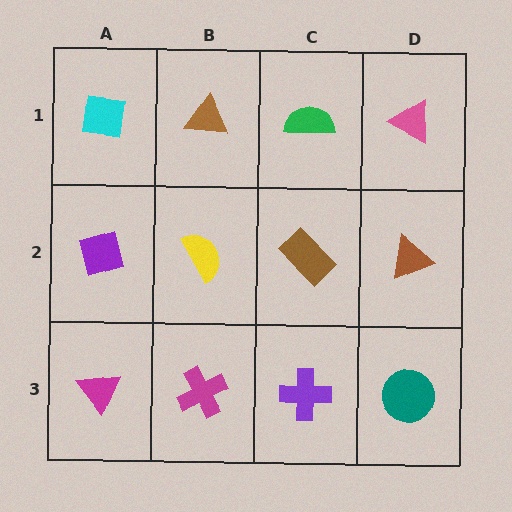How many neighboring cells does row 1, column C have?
3.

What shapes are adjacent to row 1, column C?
A brown rectangle (row 2, column C), a brown triangle (row 1, column B), a pink triangle (row 1, column D).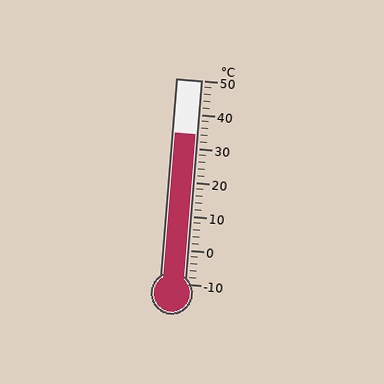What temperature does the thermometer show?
The thermometer shows approximately 34°C.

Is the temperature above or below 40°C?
The temperature is below 40°C.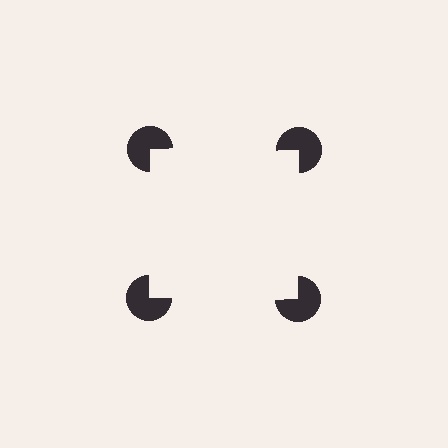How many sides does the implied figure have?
4 sides.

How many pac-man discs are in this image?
There are 4 — one at each vertex of the illusory square.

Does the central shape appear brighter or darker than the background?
It typically appears slightly brighter than the background, even though no actual brightness change is drawn.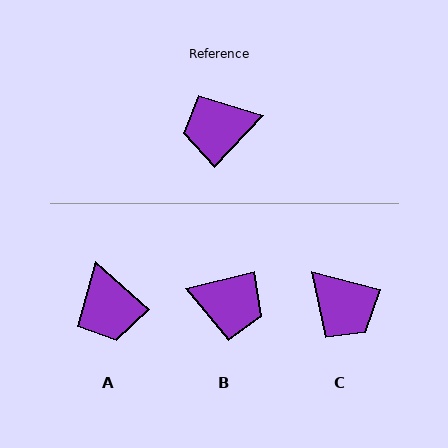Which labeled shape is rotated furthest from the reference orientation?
B, about 146 degrees away.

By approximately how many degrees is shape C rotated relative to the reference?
Approximately 118 degrees counter-clockwise.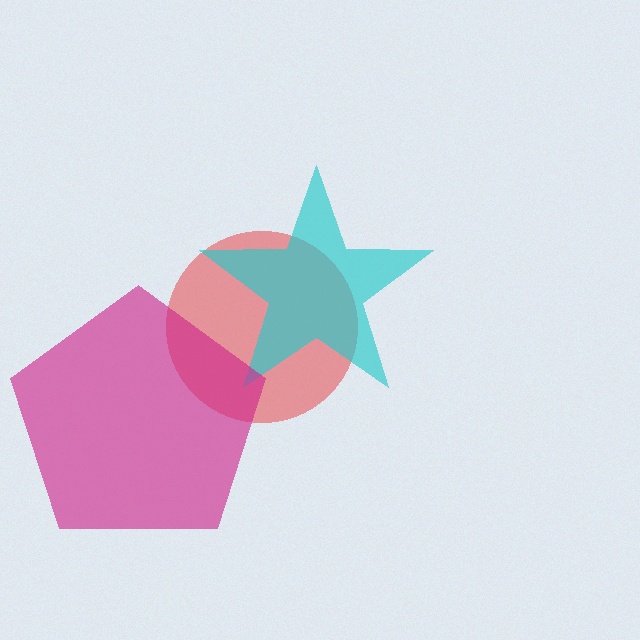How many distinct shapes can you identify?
There are 3 distinct shapes: a red circle, a cyan star, a magenta pentagon.